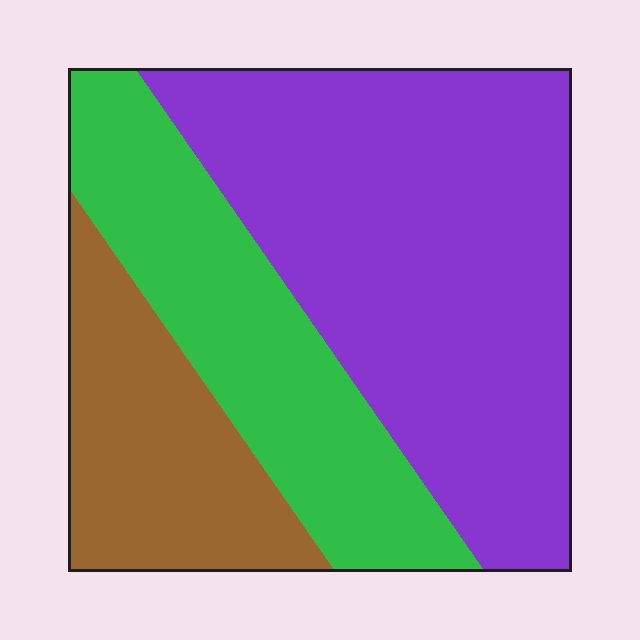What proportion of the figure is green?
Green takes up about one quarter (1/4) of the figure.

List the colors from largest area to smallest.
From largest to smallest: purple, green, brown.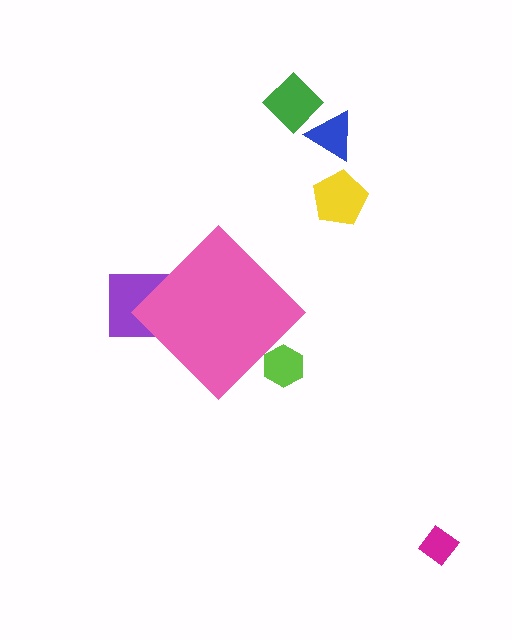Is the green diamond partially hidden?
No, the green diamond is fully visible.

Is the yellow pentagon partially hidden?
No, the yellow pentagon is fully visible.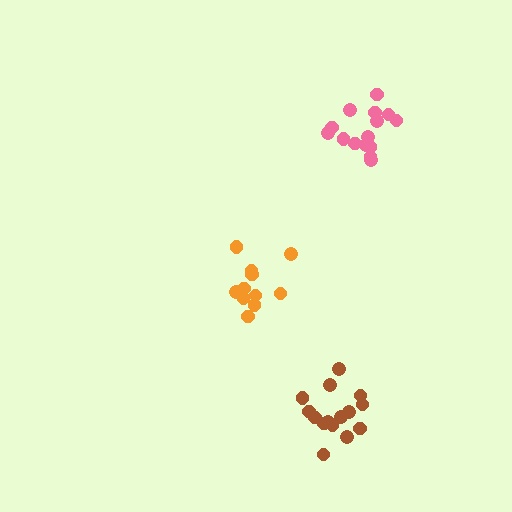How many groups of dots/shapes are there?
There are 3 groups.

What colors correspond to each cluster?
The clusters are colored: brown, orange, pink.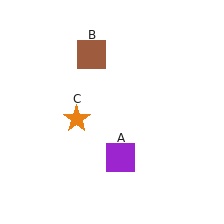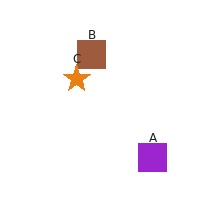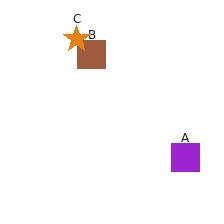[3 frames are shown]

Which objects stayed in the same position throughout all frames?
Brown square (object B) remained stationary.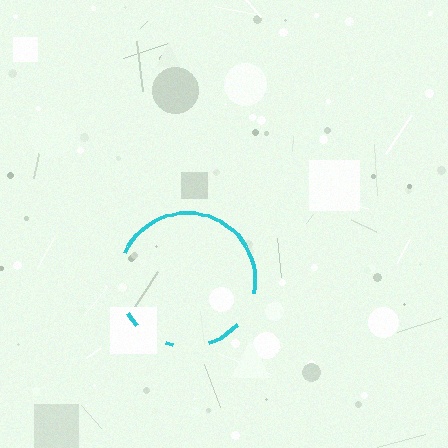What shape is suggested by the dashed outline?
The dashed outline suggests a circle.